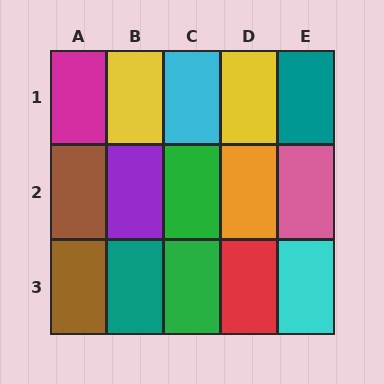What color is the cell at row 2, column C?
Green.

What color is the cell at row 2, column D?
Orange.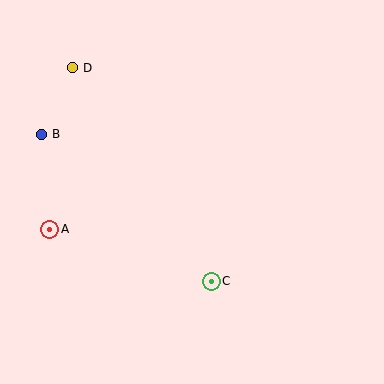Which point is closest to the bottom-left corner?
Point A is closest to the bottom-left corner.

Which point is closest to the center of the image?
Point C at (211, 281) is closest to the center.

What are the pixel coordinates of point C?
Point C is at (211, 281).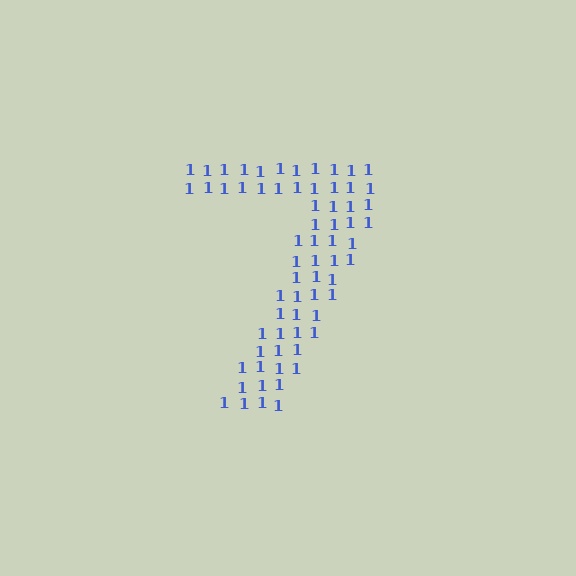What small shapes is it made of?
It is made of small digit 1's.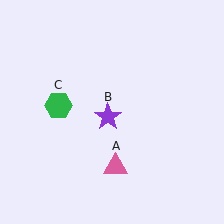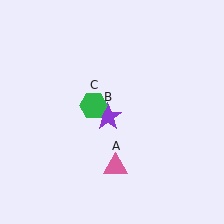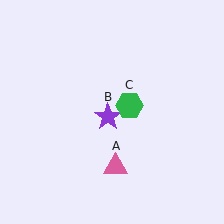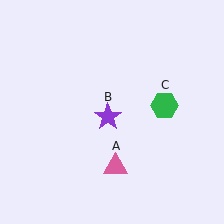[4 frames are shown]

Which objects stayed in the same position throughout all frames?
Pink triangle (object A) and purple star (object B) remained stationary.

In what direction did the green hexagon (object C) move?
The green hexagon (object C) moved right.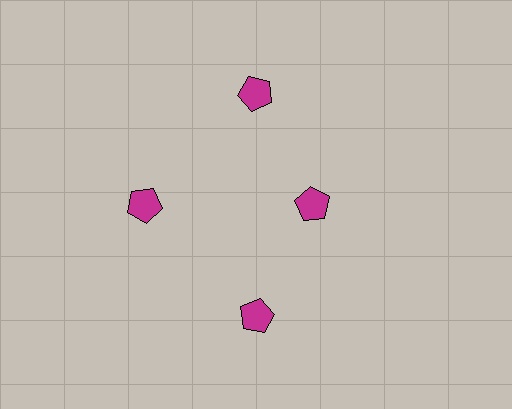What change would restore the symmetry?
The symmetry would be restored by moving it outward, back onto the ring so that all 4 pentagons sit at equal angles and equal distance from the center.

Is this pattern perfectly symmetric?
No. The 4 magenta pentagons are arranged in a ring, but one element near the 3 o'clock position is pulled inward toward the center, breaking the 4-fold rotational symmetry.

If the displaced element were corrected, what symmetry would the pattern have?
It would have 4-fold rotational symmetry — the pattern would map onto itself every 90 degrees.